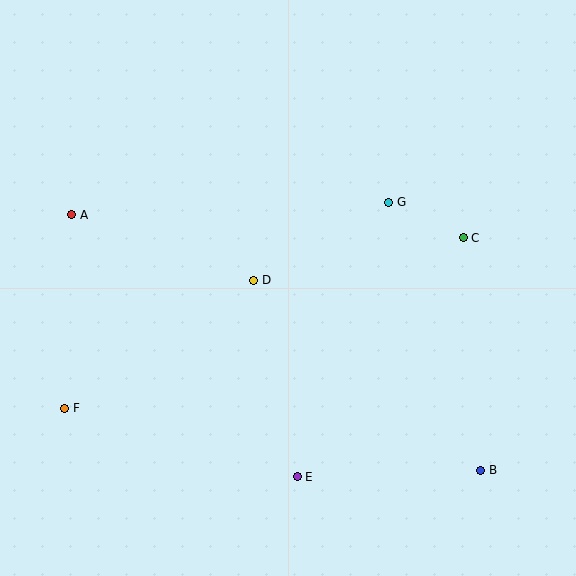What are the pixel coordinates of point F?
Point F is at (65, 408).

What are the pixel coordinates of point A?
Point A is at (72, 215).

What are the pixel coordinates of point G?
Point G is at (389, 202).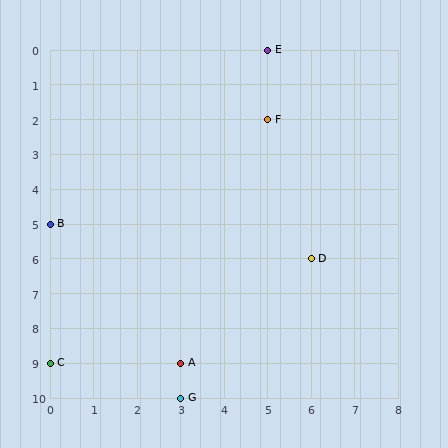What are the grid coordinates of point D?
Point D is at grid coordinates (6, 6).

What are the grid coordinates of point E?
Point E is at grid coordinates (5, 0).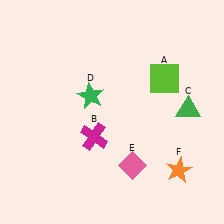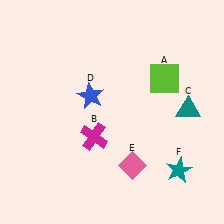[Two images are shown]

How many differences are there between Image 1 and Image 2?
There are 3 differences between the two images.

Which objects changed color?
C changed from green to teal. D changed from green to blue. F changed from orange to teal.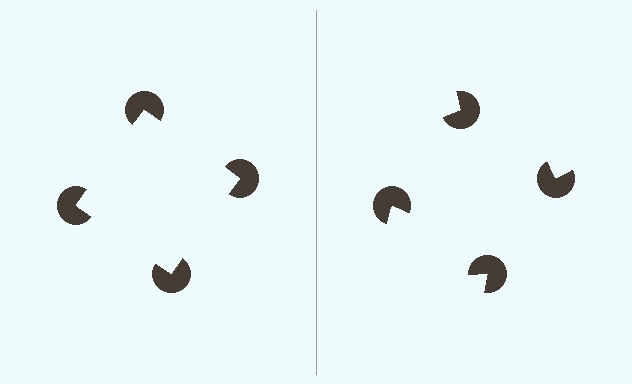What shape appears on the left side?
An illusory square.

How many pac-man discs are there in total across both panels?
8 — 4 on each side.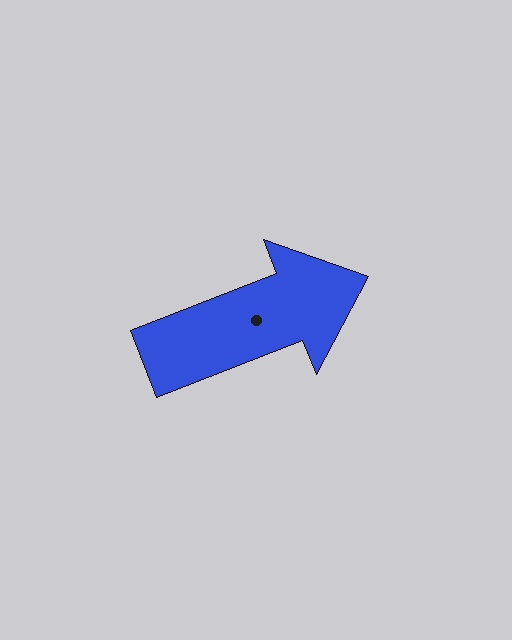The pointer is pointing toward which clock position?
Roughly 2 o'clock.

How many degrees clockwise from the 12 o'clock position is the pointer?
Approximately 69 degrees.